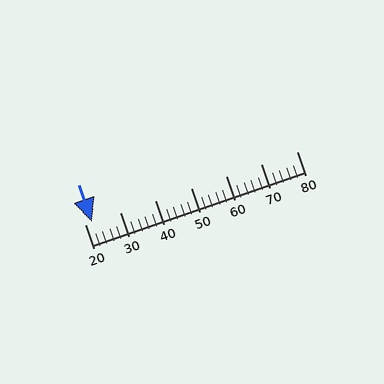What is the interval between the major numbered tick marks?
The major tick marks are spaced 10 units apart.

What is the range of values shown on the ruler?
The ruler shows values from 20 to 80.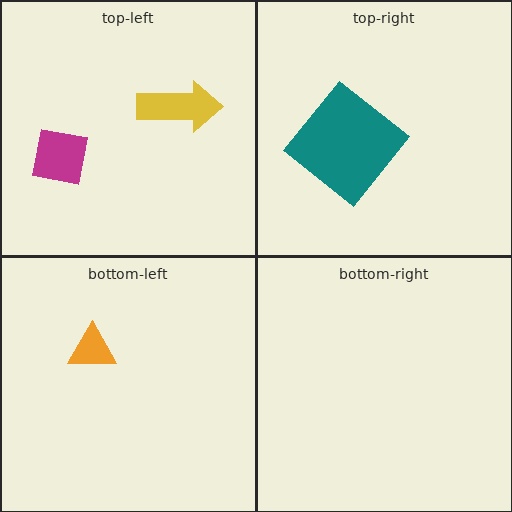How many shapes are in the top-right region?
1.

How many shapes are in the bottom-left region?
1.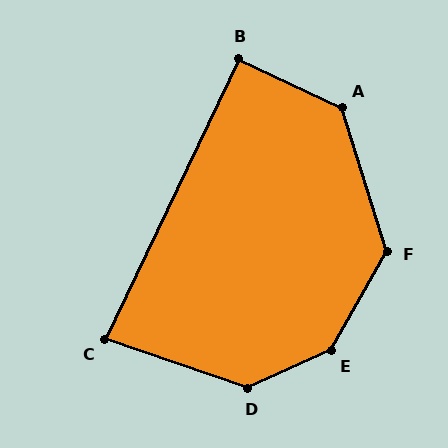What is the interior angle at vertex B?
Approximately 90 degrees (approximately right).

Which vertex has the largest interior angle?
E, at approximately 144 degrees.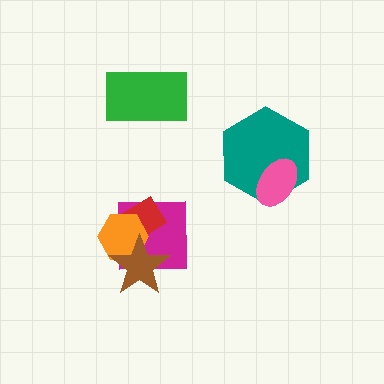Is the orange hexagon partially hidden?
Yes, it is partially covered by another shape.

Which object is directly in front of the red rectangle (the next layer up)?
The orange hexagon is directly in front of the red rectangle.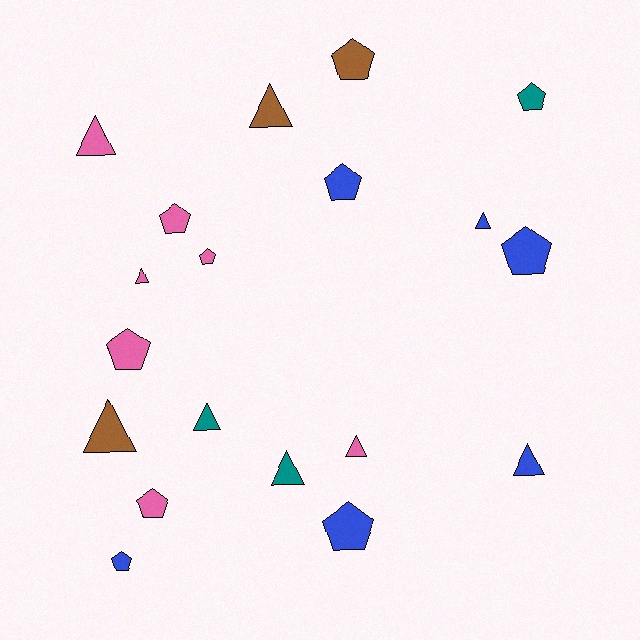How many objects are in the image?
There are 19 objects.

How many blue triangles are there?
There are 2 blue triangles.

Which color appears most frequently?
Pink, with 7 objects.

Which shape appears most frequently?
Pentagon, with 10 objects.